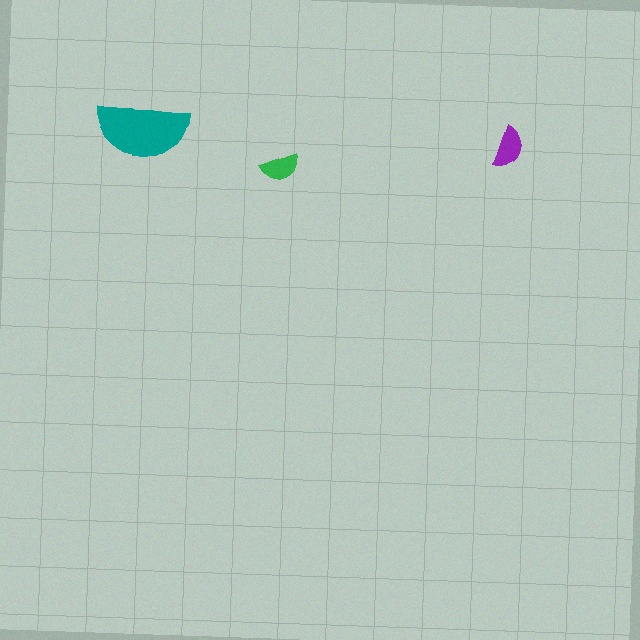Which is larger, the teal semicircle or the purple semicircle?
The teal one.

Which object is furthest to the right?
The purple semicircle is rightmost.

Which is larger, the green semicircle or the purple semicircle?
The purple one.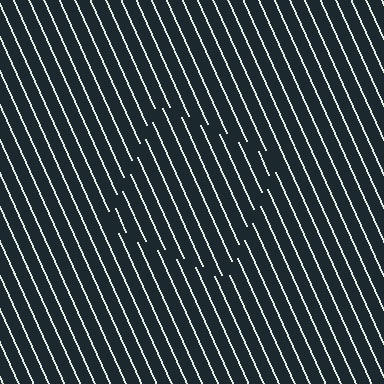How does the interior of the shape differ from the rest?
The interior of the shape contains the same grating, shifted by half a period — the contour is defined by the phase discontinuity where line-ends from the inner and outer gratings abut.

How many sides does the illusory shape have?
4 sides — the line-ends trace a square.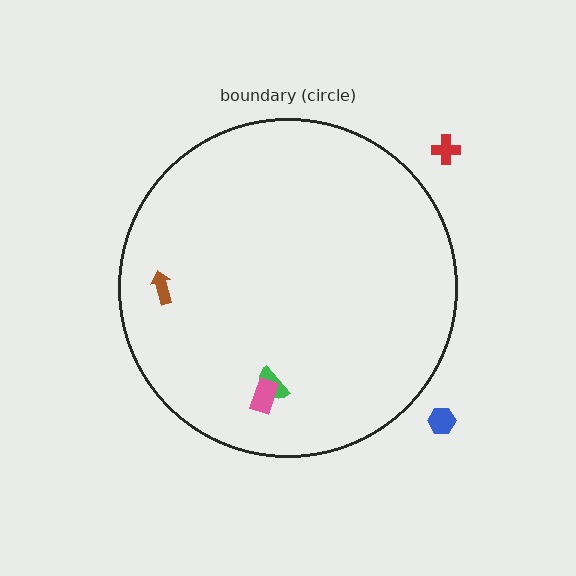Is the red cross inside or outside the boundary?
Outside.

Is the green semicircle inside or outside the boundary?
Inside.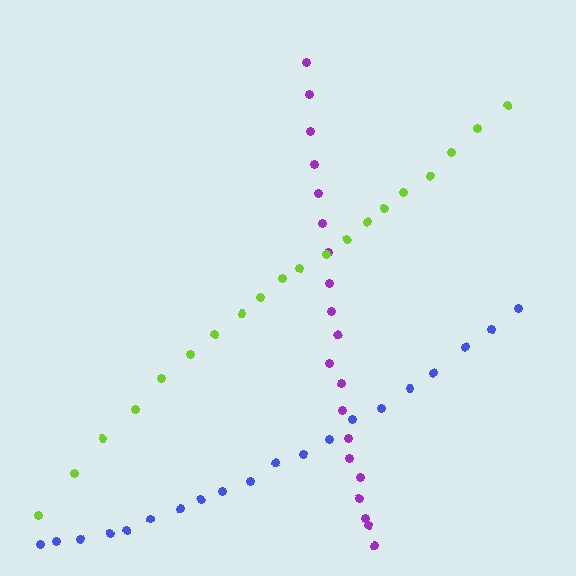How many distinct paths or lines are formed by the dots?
There are 3 distinct paths.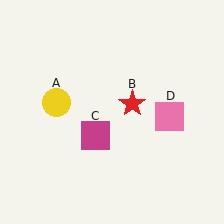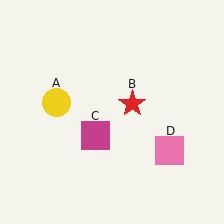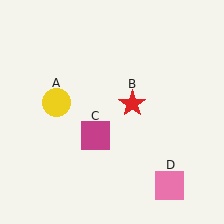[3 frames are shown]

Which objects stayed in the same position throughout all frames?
Yellow circle (object A) and red star (object B) and magenta square (object C) remained stationary.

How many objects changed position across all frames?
1 object changed position: pink square (object D).